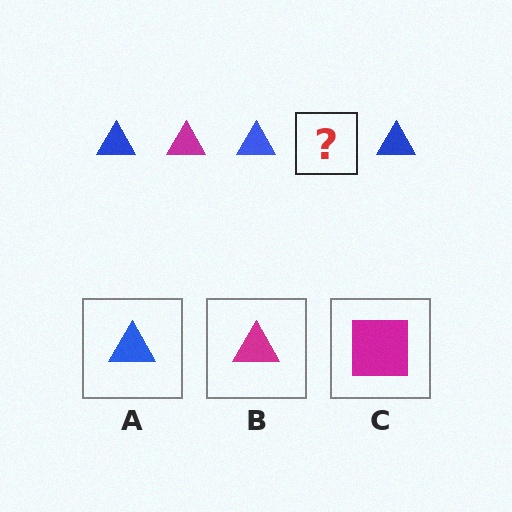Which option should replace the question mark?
Option B.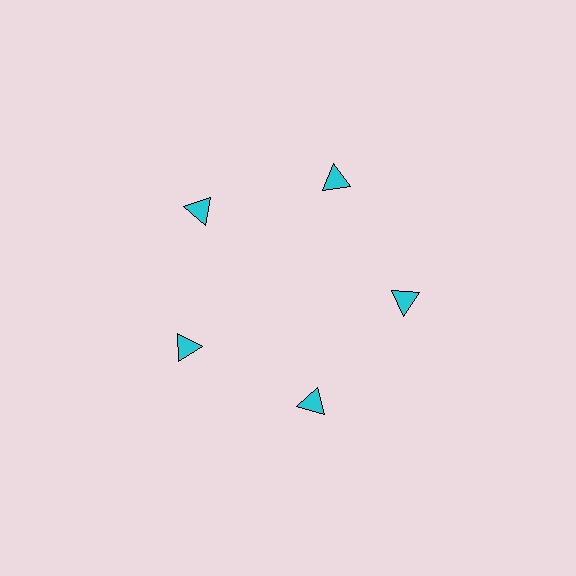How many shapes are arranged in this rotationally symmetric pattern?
There are 5 shapes, arranged in 5 groups of 1.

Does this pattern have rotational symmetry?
Yes, this pattern has 5-fold rotational symmetry. It looks the same after rotating 72 degrees around the center.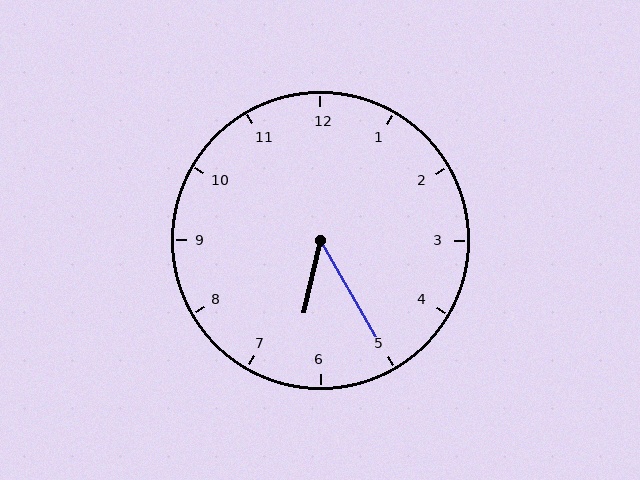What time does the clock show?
6:25.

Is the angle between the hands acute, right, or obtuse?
It is acute.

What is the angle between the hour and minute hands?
Approximately 42 degrees.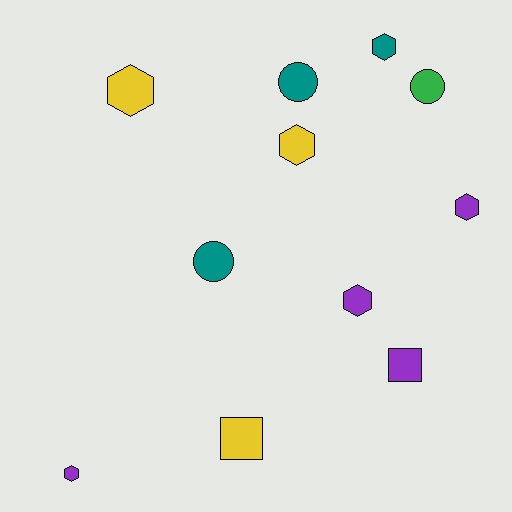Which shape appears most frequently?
Hexagon, with 6 objects.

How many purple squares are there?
There is 1 purple square.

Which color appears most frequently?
Purple, with 4 objects.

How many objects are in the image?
There are 11 objects.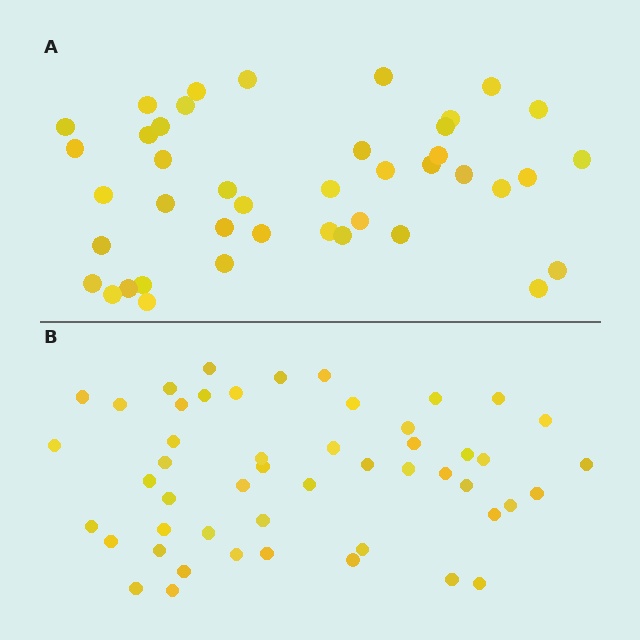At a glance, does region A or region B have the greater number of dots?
Region B (the bottom region) has more dots.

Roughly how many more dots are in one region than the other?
Region B has roughly 8 or so more dots than region A.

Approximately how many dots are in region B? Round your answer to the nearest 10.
About 50 dots.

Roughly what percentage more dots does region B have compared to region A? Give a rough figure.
About 20% more.